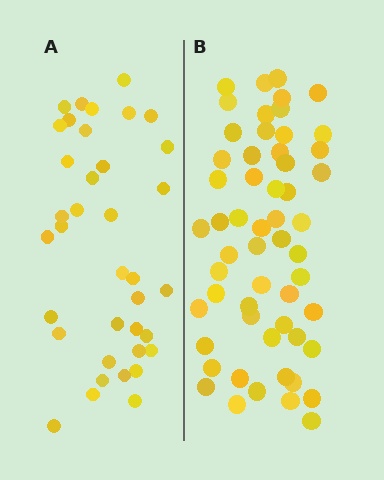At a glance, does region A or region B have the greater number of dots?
Region B (the right region) has more dots.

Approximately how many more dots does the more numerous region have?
Region B has approximately 20 more dots than region A.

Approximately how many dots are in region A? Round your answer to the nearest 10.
About 40 dots. (The exact count is 37, which rounds to 40.)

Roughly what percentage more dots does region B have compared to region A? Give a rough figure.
About 50% more.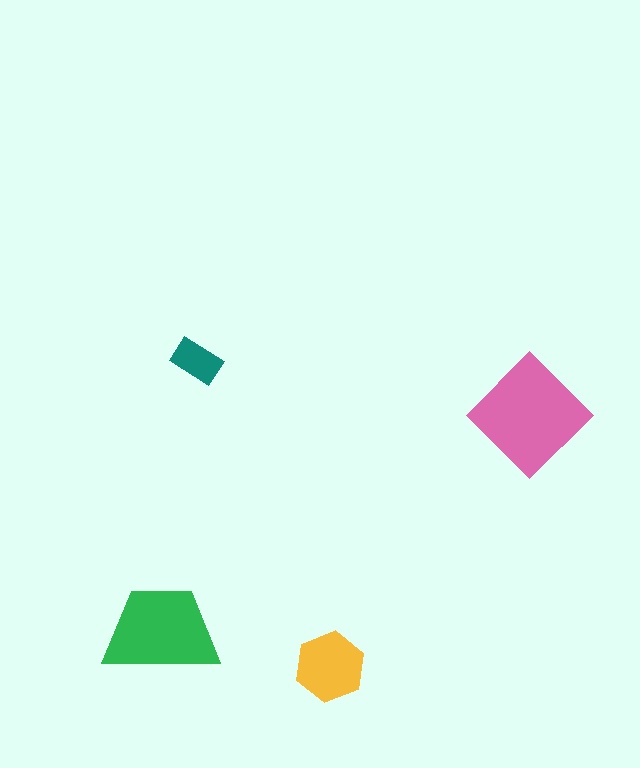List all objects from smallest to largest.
The teal rectangle, the yellow hexagon, the green trapezoid, the pink diamond.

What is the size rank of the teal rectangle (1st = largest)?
4th.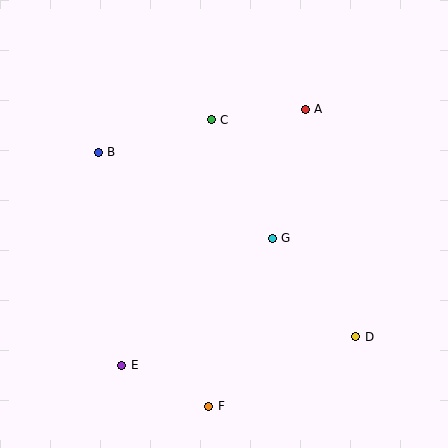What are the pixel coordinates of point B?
Point B is at (98, 152).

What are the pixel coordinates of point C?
Point C is at (211, 120).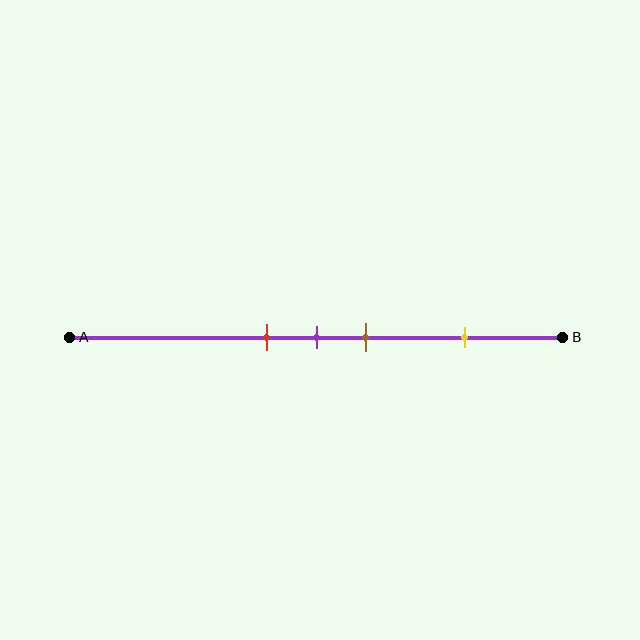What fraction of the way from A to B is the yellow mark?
The yellow mark is approximately 80% (0.8) of the way from A to B.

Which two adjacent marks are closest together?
The red and purple marks are the closest adjacent pair.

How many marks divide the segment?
There are 4 marks dividing the segment.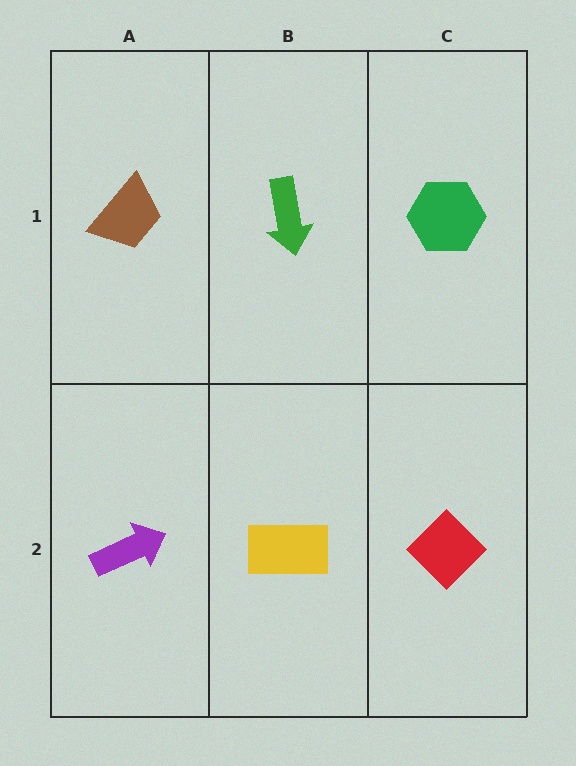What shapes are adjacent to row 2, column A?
A brown trapezoid (row 1, column A), a yellow rectangle (row 2, column B).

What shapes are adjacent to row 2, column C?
A green hexagon (row 1, column C), a yellow rectangle (row 2, column B).